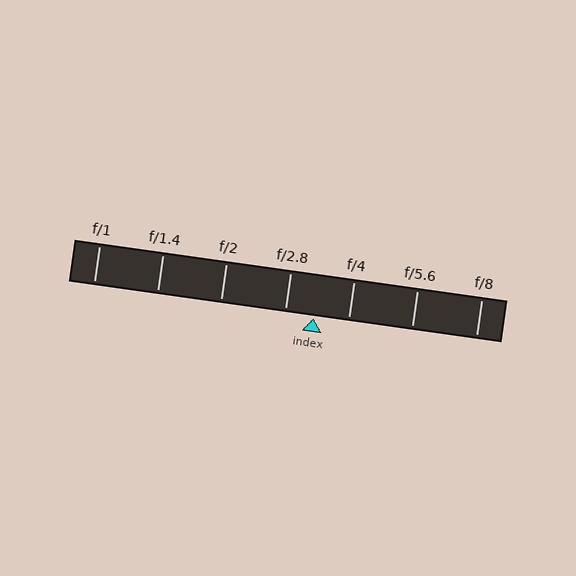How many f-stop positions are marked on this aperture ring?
There are 7 f-stop positions marked.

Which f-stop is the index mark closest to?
The index mark is closest to f/2.8.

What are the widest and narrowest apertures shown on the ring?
The widest aperture shown is f/1 and the narrowest is f/8.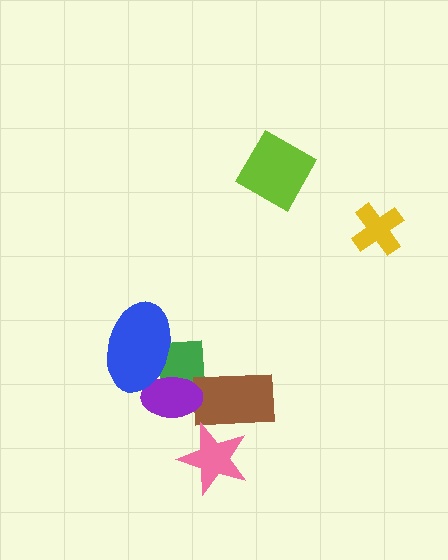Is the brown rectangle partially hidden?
Yes, it is partially covered by another shape.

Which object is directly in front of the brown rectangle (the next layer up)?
The purple ellipse is directly in front of the brown rectangle.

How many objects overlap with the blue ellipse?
2 objects overlap with the blue ellipse.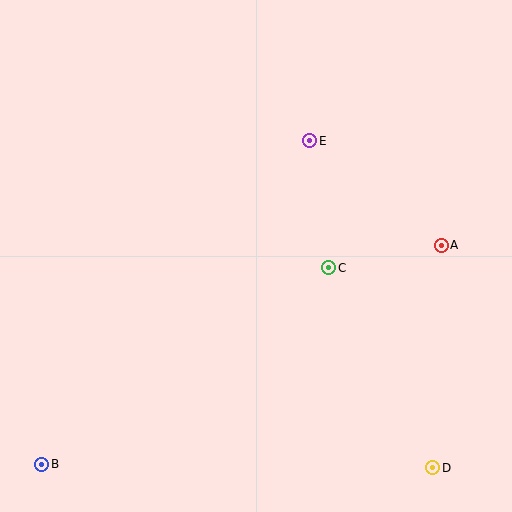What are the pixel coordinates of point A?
Point A is at (441, 245).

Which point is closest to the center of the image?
Point C at (329, 268) is closest to the center.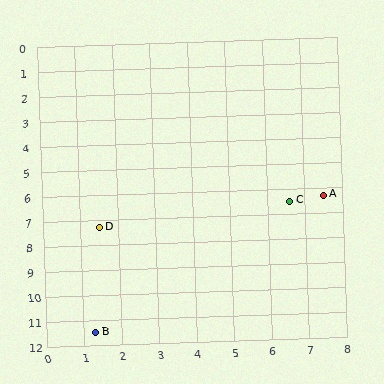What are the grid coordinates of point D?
Point D is at approximately (1.5, 7.3).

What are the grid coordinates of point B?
Point B is at approximately (1.3, 11.5).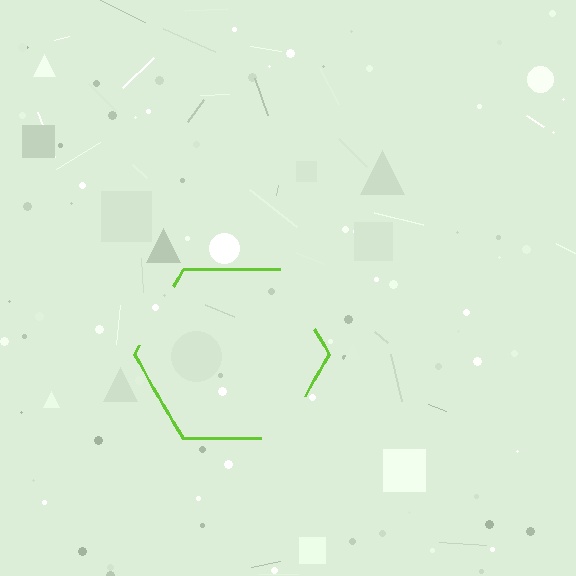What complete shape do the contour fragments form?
The contour fragments form a hexagon.